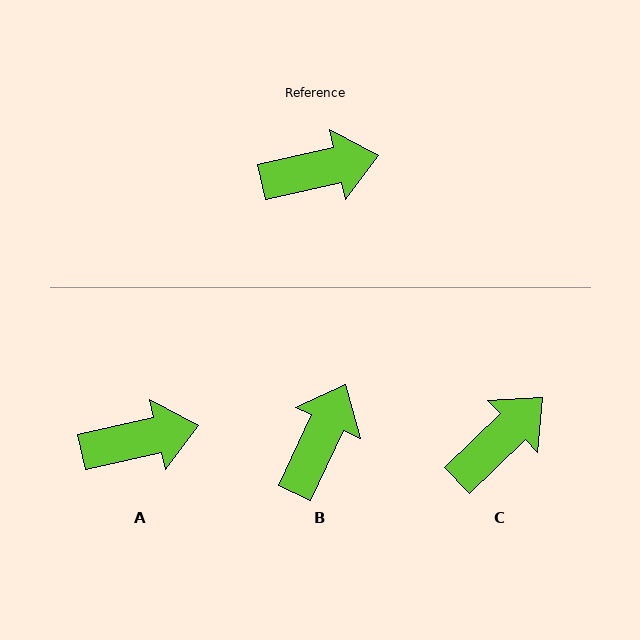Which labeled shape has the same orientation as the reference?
A.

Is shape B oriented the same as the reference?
No, it is off by about 52 degrees.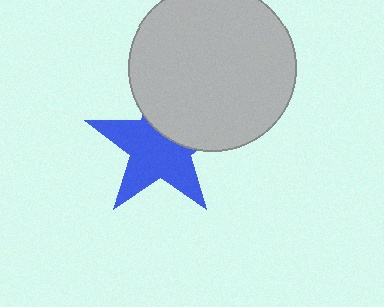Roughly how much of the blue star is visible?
About half of it is visible (roughly 65%).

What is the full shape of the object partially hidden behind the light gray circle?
The partially hidden object is a blue star.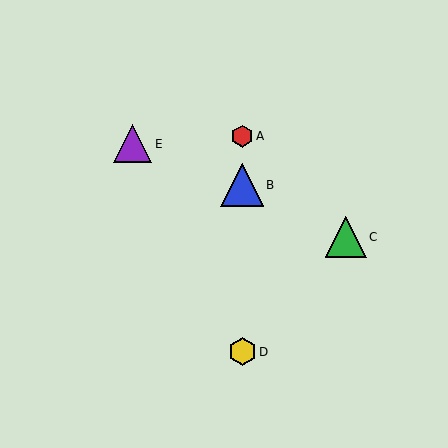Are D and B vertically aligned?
Yes, both are at x≈242.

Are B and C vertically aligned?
No, B is at x≈242 and C is at x≈346.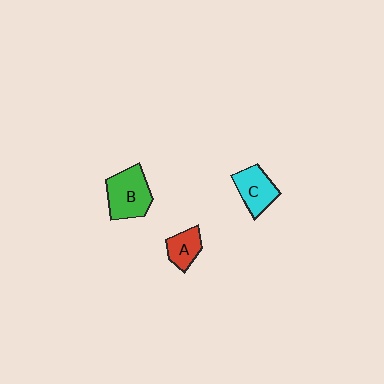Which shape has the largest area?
Shape B (green).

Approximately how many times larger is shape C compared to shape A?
Approximately 1.4 times.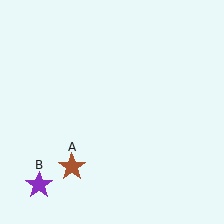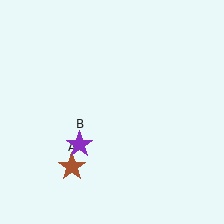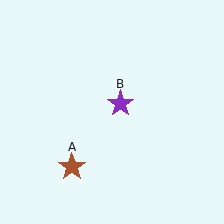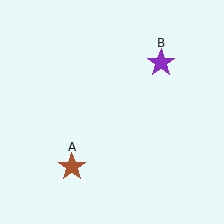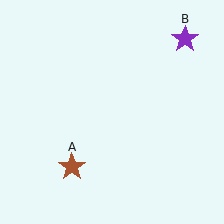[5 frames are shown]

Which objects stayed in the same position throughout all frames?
Brown star (object A) remained stationary.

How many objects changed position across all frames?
1 object changed position: purple star (object B).